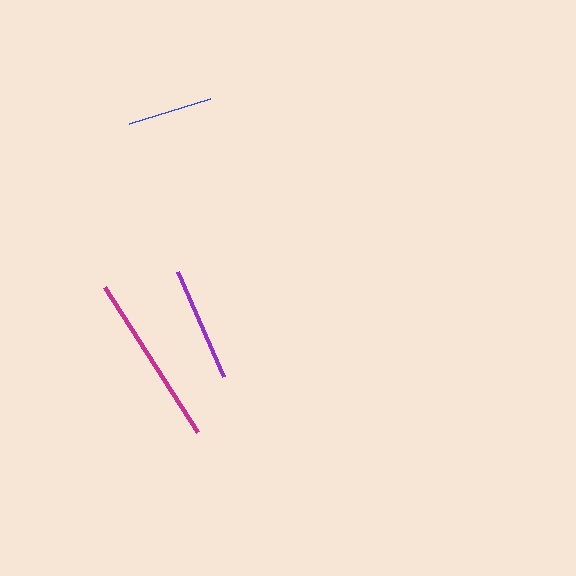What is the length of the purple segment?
The purple segment is approximately 114 pixels long.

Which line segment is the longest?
The magenta line is the longest at approximately 172 pixels.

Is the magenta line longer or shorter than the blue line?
The magenta line is longer than the blue line.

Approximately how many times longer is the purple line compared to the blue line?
The purple line is approximately 1.4 times the length of the blue line.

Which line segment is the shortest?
The blue line is the shortest at approximately 85 pixels.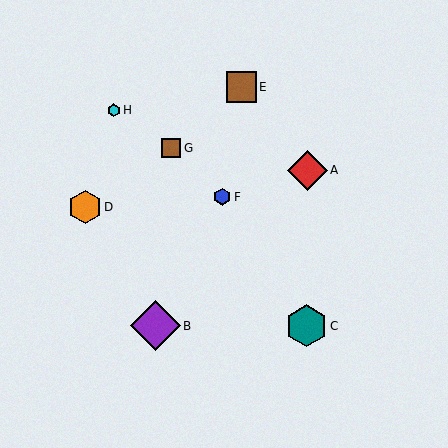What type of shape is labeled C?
Shape C is a teal hexagon.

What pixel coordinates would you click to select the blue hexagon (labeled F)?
Click at (222, 197) to select the blue hexagon F.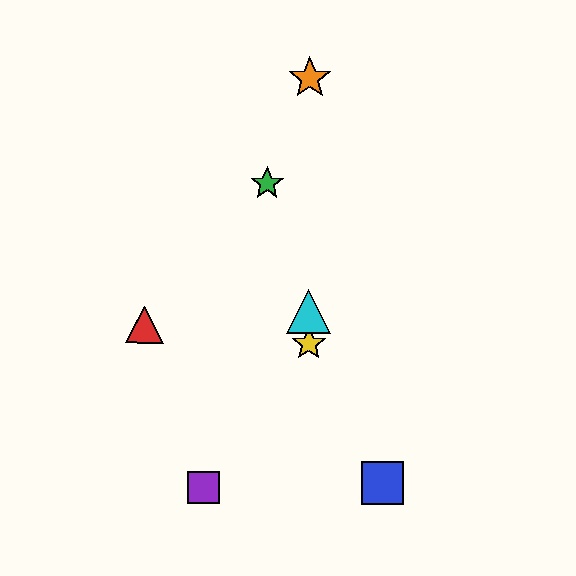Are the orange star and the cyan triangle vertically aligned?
Yes, both are at x≈310.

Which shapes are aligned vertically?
The yellow star, the orange star, the cyan triangle are aligned vertically.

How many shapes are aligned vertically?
3 shapes (the yellow star, the orange star, the cyan triangle) are aligned vertically.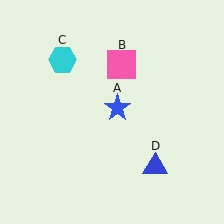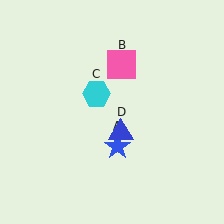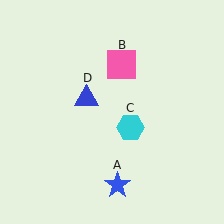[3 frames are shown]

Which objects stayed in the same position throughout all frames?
Pink square (object B) remained stationary.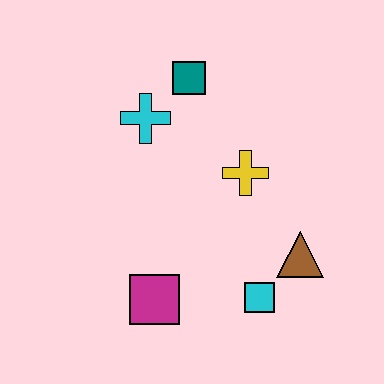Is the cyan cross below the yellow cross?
No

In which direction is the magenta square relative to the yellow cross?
The magenta square is below the yellow cross.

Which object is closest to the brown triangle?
The cyan square is closest to the brown triangle.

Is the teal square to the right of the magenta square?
Yes